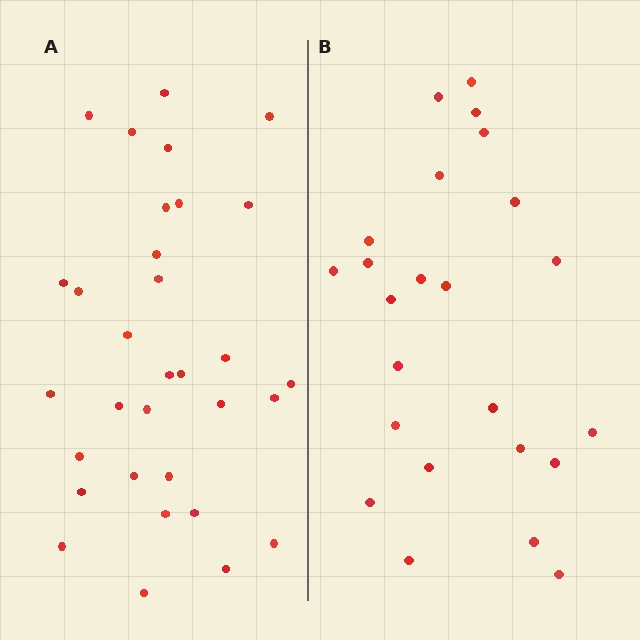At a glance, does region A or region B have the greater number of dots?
Region A (the left region) has more dots.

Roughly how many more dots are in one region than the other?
Region A has roughly 8 or so more dots than region B.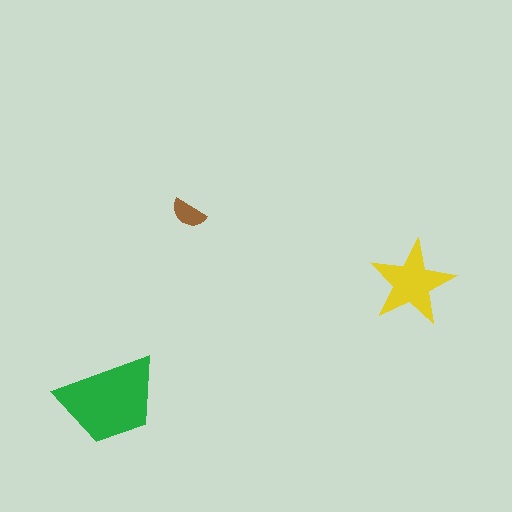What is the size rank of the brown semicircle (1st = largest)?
3rd.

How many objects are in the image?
There are 3 objects in the image.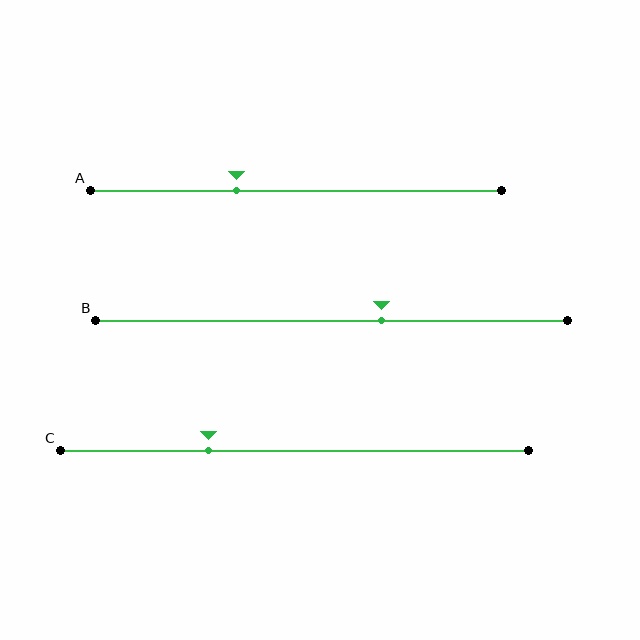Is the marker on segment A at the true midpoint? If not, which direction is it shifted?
No, the marker on segment A is shifted to the left by about 14% of the segment length.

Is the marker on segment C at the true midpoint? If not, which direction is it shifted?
No, the marker on segment C is shifted to the left by about 18% of the segment length.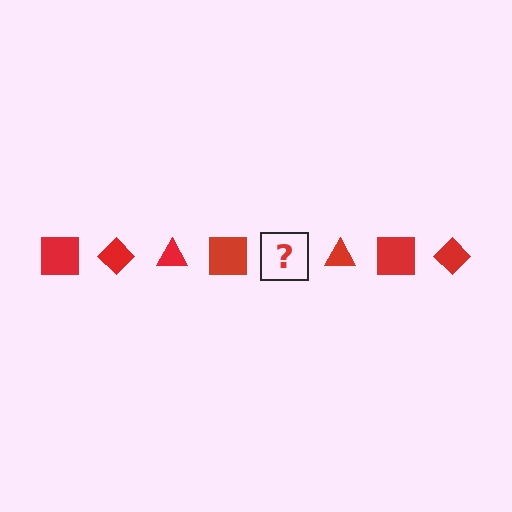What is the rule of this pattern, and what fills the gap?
The rule is that the pattern cycles through square, diamond, triangle shapes in red. The gap should be filled with a red diamond.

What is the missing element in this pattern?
The missing element is a red diamond.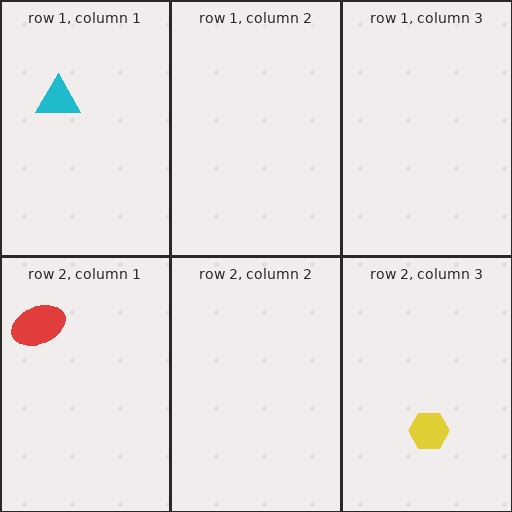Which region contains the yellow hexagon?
The row 2, column 3 region.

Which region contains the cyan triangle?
The row 1, column 1 region.